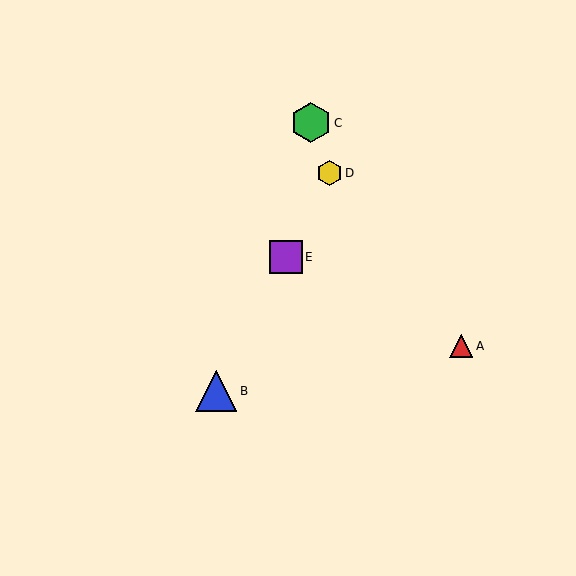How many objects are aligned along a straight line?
3 objects (B, D, E) are aligned along a straight line.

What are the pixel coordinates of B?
Object B is at (216, 391).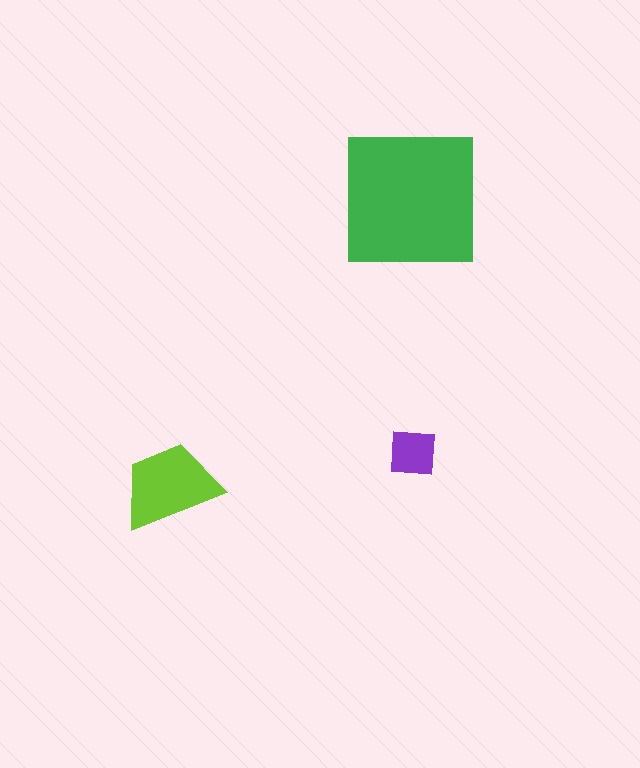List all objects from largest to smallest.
The green square, the lime trapezoid, the purple square.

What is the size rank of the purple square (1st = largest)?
3rd.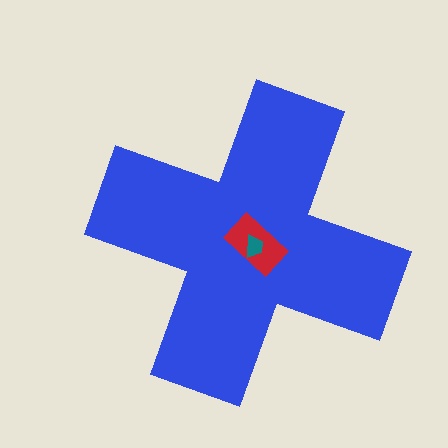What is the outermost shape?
The blue cross.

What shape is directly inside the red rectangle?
The teal trapezoid.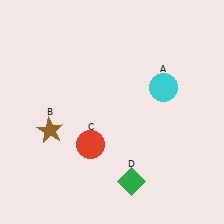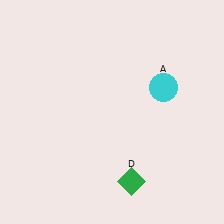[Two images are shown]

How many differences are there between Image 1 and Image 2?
There are 2 differences between the two images.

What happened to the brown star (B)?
The brown star (B) was removed in Image 2. It was in the bottom-left area of Image 1.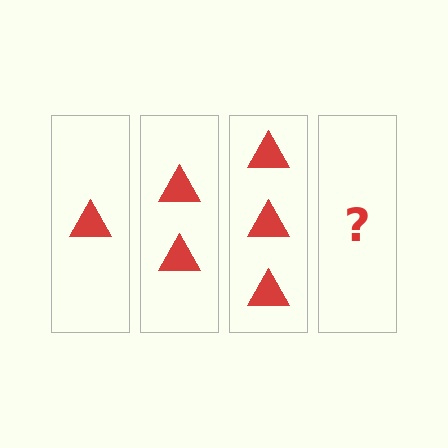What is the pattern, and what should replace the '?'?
The pattern is that each step adds one more triangle. The '?' should be 4 triangles.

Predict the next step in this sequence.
The next step is 4 triangles.